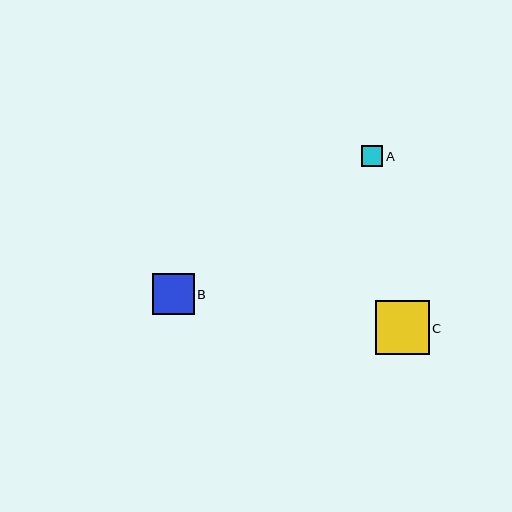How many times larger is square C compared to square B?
Square C is approximately 1.3 times the size of square B.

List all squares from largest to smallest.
From largest to smallest: C, B, A.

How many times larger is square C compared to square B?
Square C is approximately 1.3 times the size of square B.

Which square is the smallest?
Square A is the smallest with a size of approximately 21 pixels.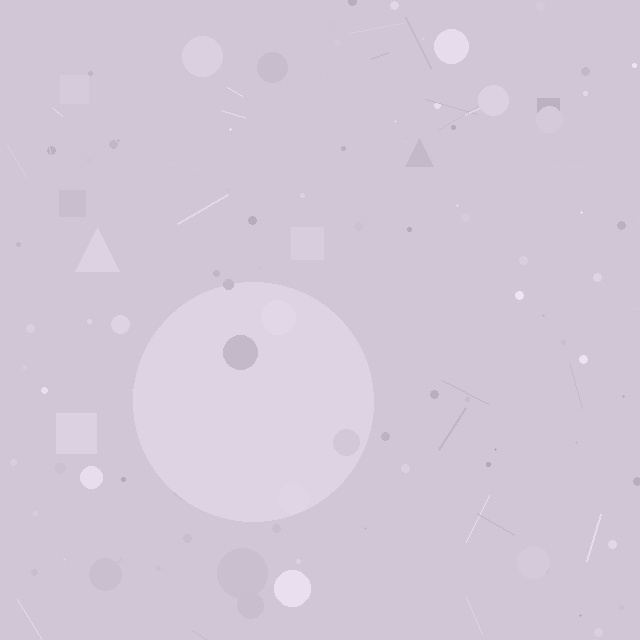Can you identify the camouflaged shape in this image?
The camouflaged shape is a circle.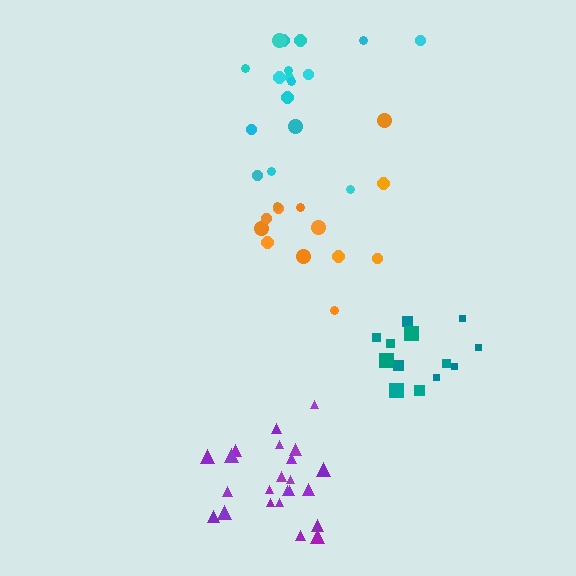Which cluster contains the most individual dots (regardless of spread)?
Purple (23).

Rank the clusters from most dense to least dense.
purple, teal, orange, cyan.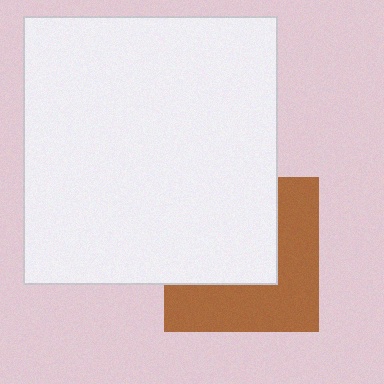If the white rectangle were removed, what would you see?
You would see the complete brown square.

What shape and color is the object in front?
The object in front is a white rectangle.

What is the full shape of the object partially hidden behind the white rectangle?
The partially hidden object is a brown square.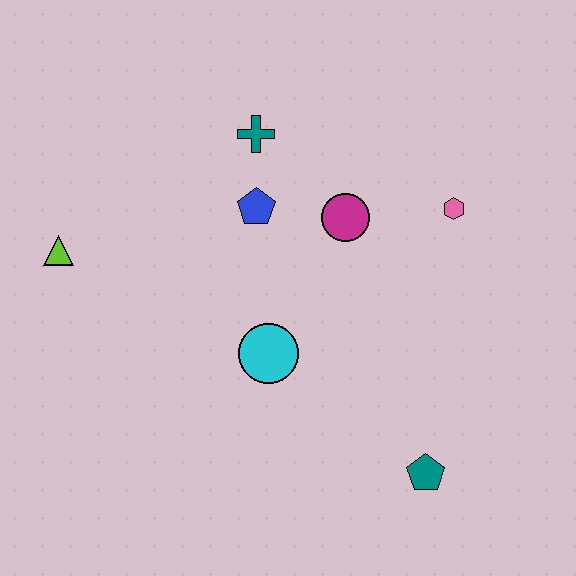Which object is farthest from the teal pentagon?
The lime triangle is farthest from the teal pentagon.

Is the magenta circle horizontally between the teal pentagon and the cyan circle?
Yes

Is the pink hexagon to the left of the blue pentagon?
No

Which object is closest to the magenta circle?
The blue pentagon is closest to the magenta circle.